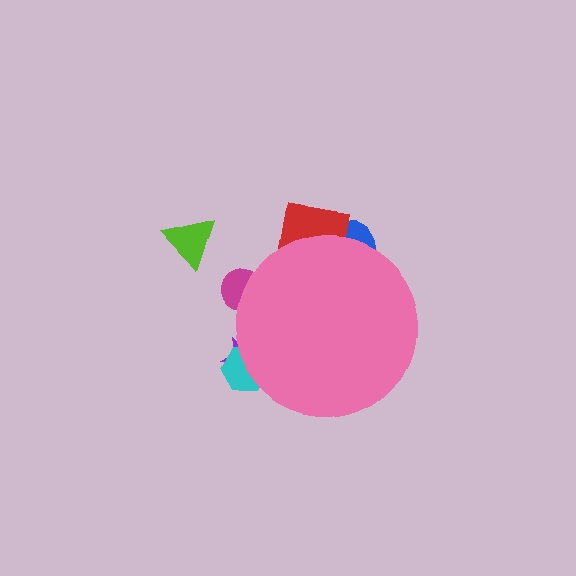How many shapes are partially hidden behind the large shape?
5 shapes are partially hidden.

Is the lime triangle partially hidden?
No, the lime triangle is fully visible.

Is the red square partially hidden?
Yes, the red square is partially hidden behind the pink circle.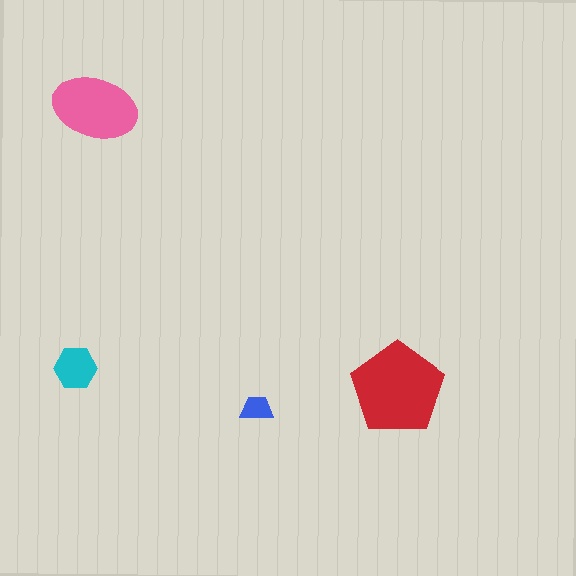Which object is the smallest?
The blue trapezoid.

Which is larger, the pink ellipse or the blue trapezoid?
The pink ellipse.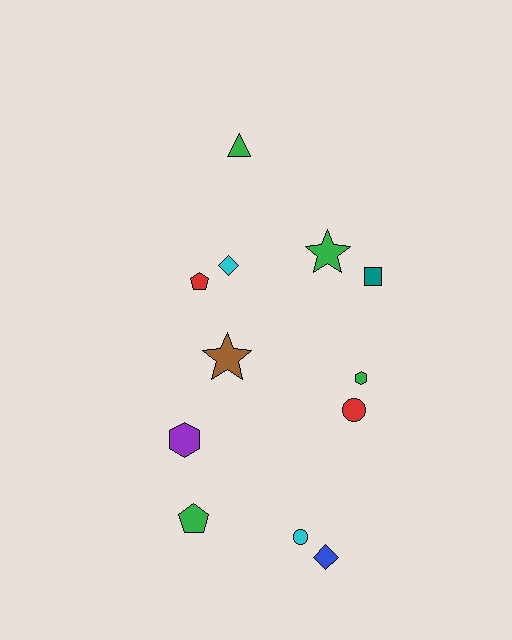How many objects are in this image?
There are 12 objects.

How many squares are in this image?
There is 1 square.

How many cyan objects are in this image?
There are 2 cyan objects.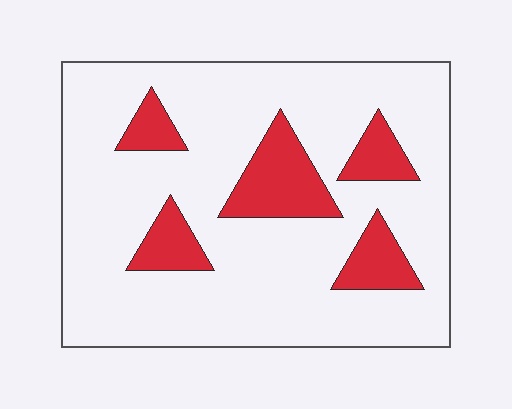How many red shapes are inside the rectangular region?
5.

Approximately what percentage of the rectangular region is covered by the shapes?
Approximately 20%.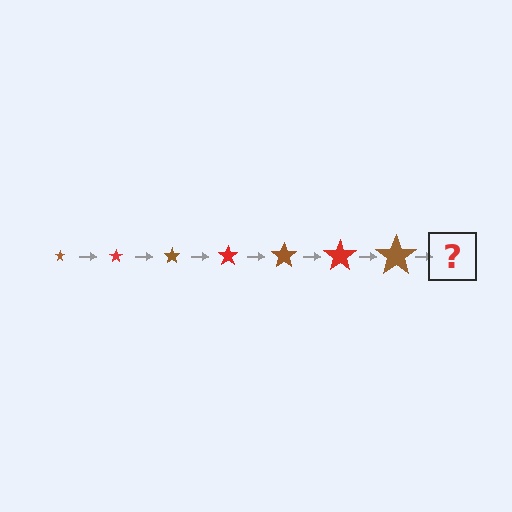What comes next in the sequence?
The next element should be a red star, larger than the previous one.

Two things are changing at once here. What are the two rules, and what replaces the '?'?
The two rules are that the star grows larger each step and the color cycles through brown and red. The '?' should be a red star, larger than the previous one.